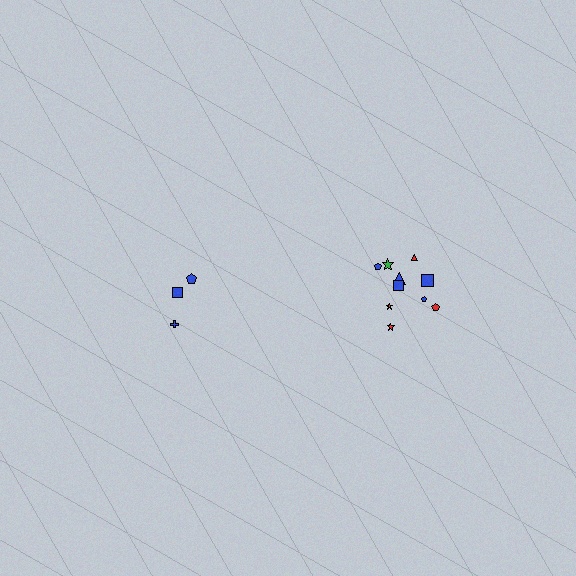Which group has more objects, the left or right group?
The right group.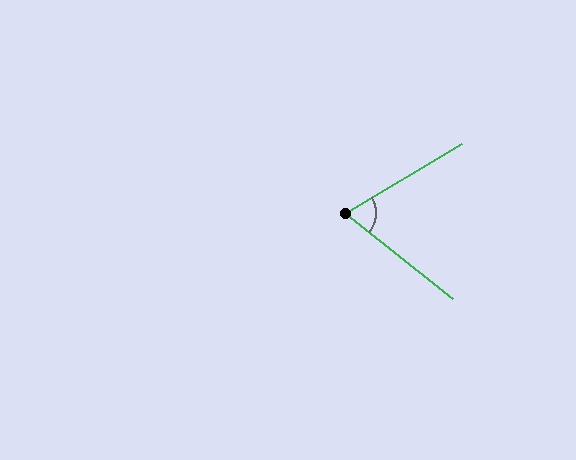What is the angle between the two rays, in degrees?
Approximately 69 degrees.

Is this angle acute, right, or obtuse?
It is acute.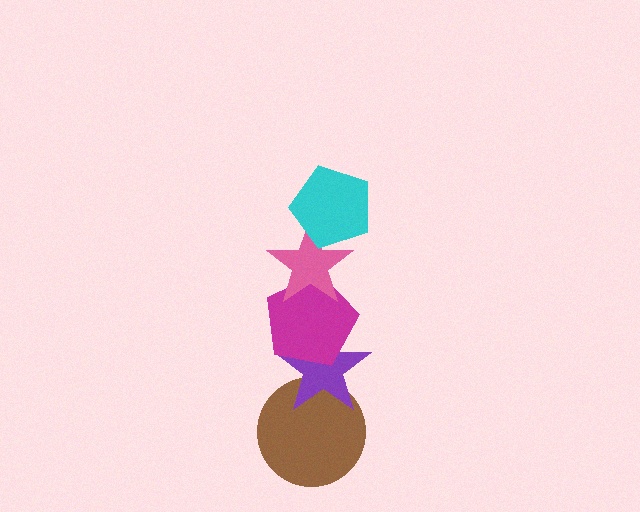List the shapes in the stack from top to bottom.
From top to bottom: the cyan pentagon, the pink star, the magenta pentagon, the purple star, the brown circle.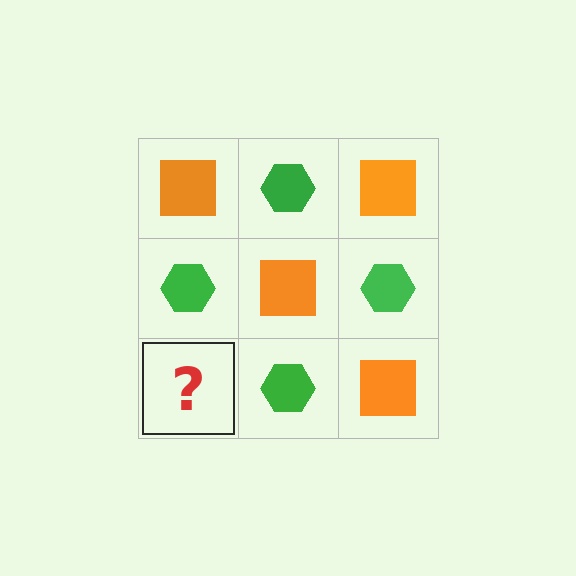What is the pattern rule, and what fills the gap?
The rule is that it alternates orange square and green hexagon in a checkerboard pattern. The gap should be filled with an orange square.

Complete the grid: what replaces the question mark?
The question mark should be replaced with an orange square.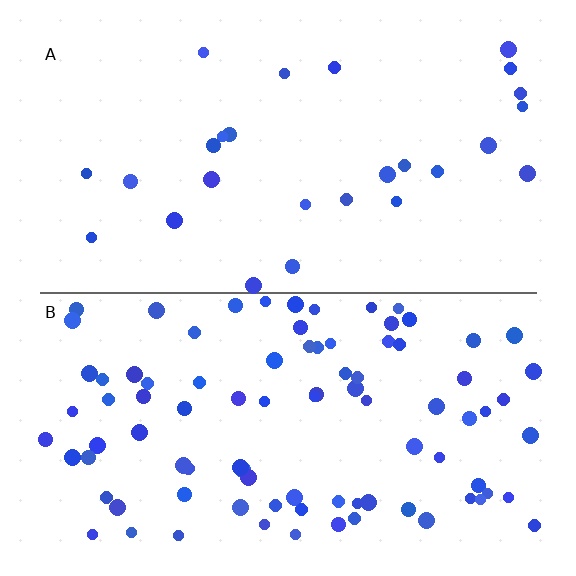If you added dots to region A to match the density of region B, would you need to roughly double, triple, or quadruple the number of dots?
Approximately triple.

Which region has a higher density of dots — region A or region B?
B (the bottom).